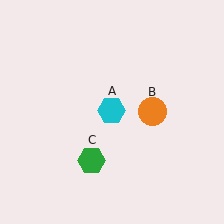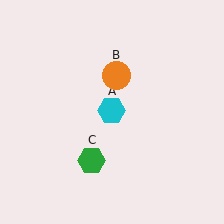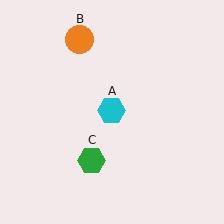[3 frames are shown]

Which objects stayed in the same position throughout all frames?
Cyan hexagon (object A) and green hexagon (object C) remained stationary.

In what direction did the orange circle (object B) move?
The orange circle (object B) moved up and to the left.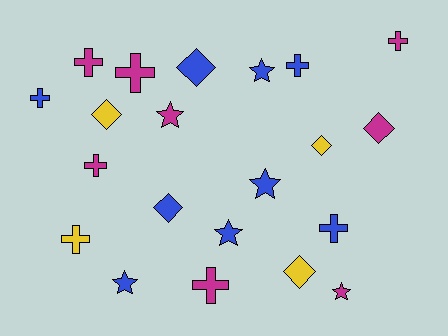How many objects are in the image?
There are 21 objects.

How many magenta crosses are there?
There are 5 magenta crosses.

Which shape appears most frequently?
Cross, with 9 objects.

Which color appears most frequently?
Blue, with 9 objects.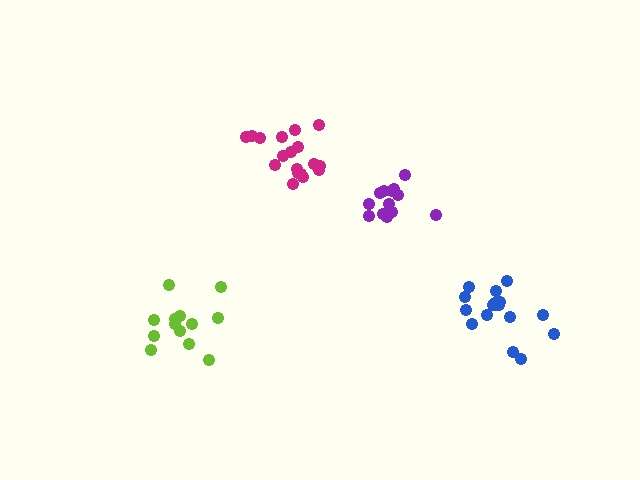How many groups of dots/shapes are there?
There are 4 groups.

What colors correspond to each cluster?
The clusters are colored: purple, blue, magenta, lime.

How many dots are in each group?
Group 1: 13 dots, Group 2: 17 dots, Group 3: 18 dots, Group 4: 13 dots (61 total).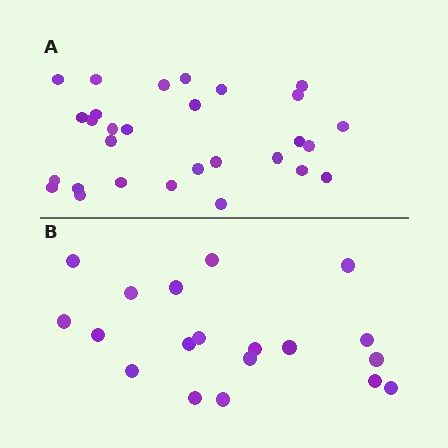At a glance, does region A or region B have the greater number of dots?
Region A (the top region) has more dots.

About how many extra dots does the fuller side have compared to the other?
Region A has roughly 10 or so more dots than region B.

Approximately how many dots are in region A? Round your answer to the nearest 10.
About 30 dots. (The exact count is 29, which rounds to 30.)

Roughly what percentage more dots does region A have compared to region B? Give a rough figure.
About 55% more.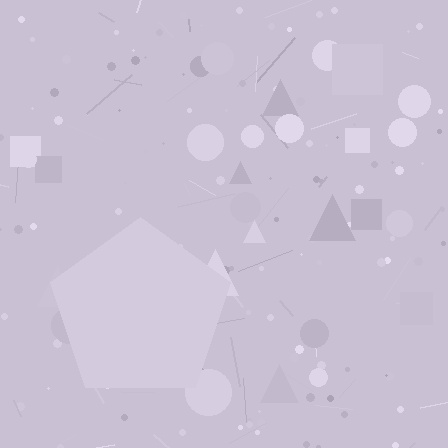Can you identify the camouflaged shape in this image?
The camouflaged shape is a pentagon.